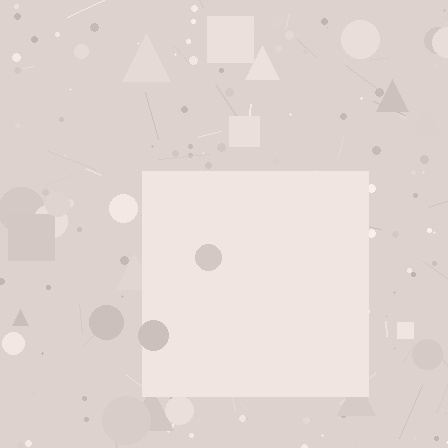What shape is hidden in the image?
A square is hidden in the image.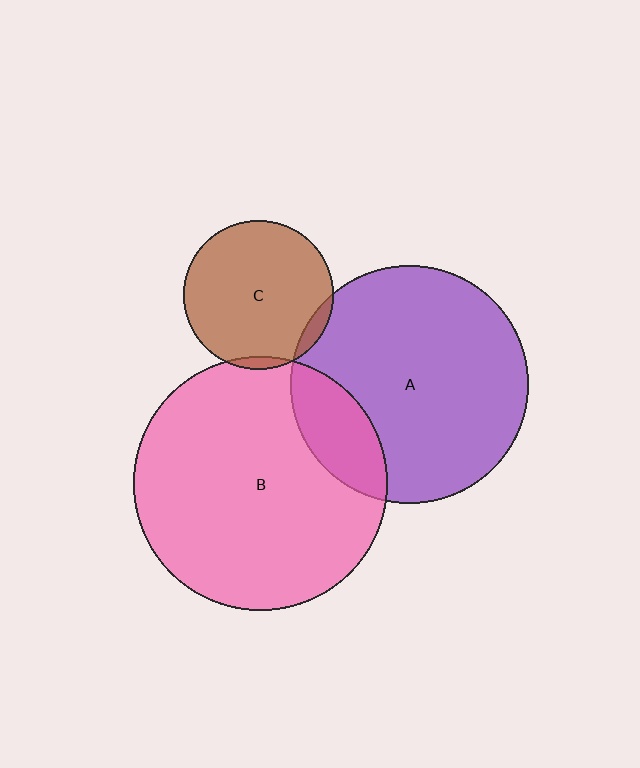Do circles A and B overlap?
Yes.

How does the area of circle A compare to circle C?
Approximately 2.5 times.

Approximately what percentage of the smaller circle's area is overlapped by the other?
Approximately 15%.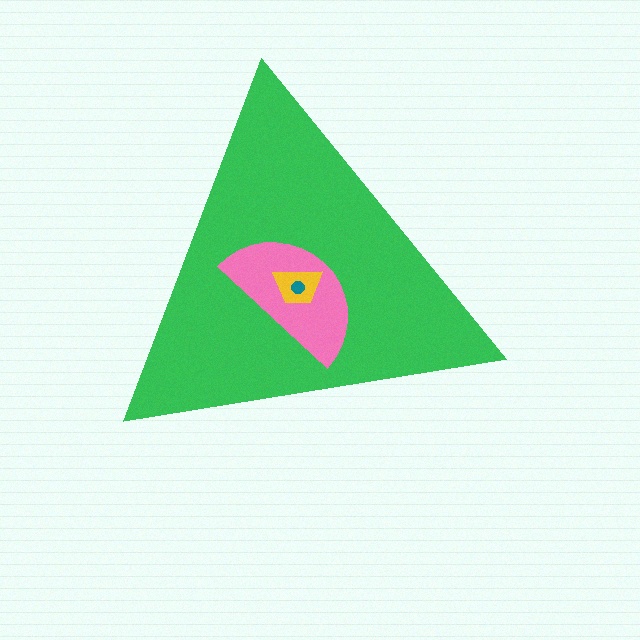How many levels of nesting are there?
4.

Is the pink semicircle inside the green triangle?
Yes.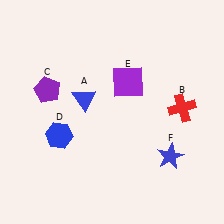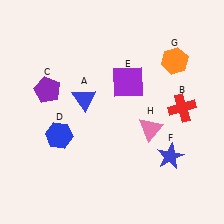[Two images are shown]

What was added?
An orange hexagon (G), a pink triangle (H) were added in Image 2.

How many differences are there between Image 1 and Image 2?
There are 2 differences between the two images.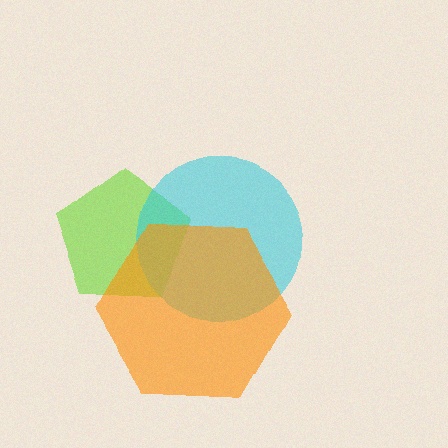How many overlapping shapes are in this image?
There are 3 overlapping shapes in the image.